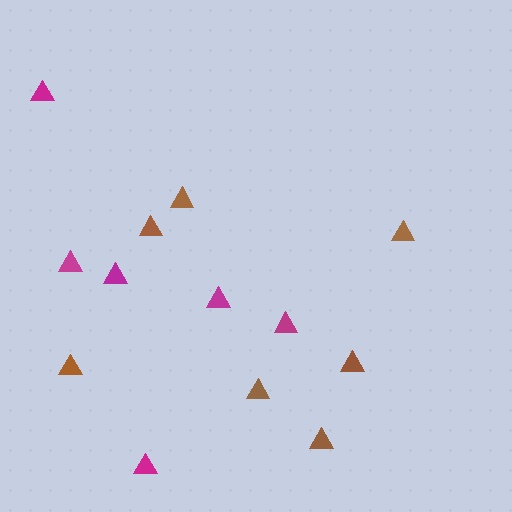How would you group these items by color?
There are 2 groups: one group of brown triangles (7) and one group of magenta triangles (6).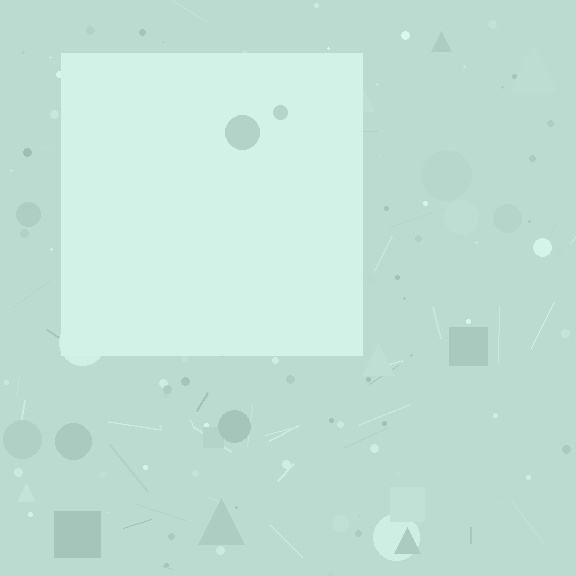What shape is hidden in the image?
A square is hidden in the image.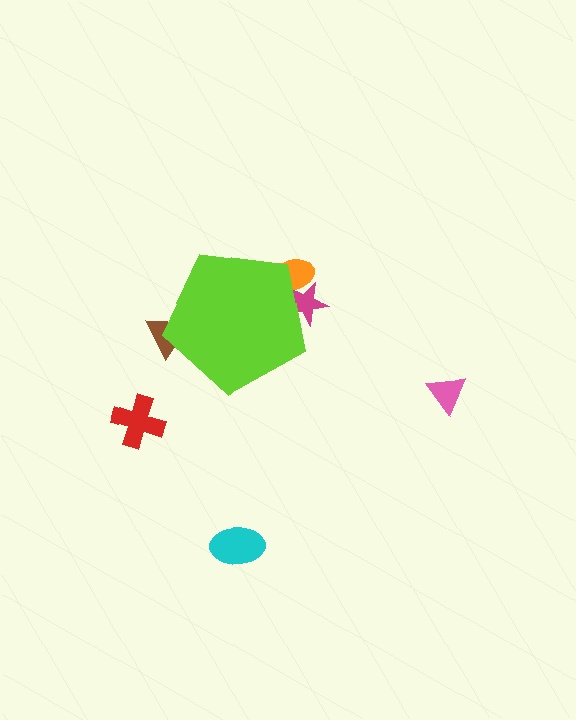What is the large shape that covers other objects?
A lime pentagon.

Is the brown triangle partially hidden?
Yes, the brown triangle is partially hidden behind the lime pentagon.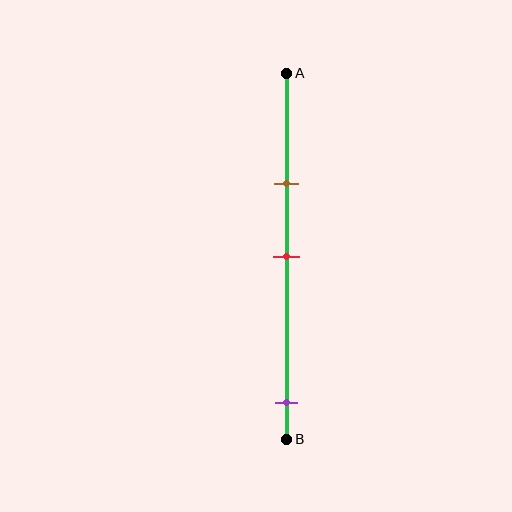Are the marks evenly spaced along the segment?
No, the marks are not evenly spaced.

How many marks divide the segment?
There are 3 marks dividing the segment.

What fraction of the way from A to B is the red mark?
The red mark is approximately 50% (0.5) of the way from A to B.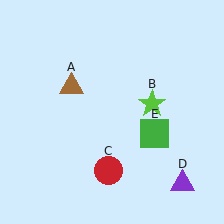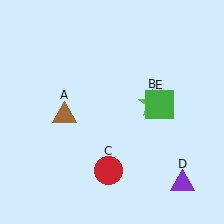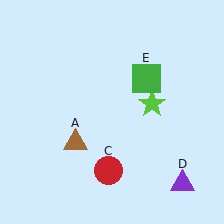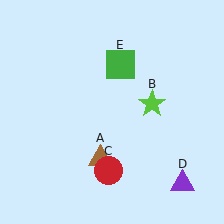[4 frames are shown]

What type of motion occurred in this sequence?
The brown triangle (object A), green square (object E) rotated counterclockwise around the center of the scene.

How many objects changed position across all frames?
2 objects changed position: brown triangle (object A), green square (object E).